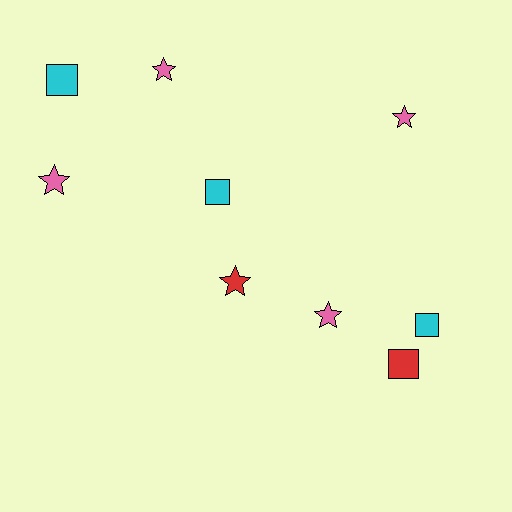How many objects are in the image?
There are 9 objects.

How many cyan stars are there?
There are no cyan stars.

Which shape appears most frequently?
Star, with 5 objects.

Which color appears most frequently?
Pink, with 4 objects.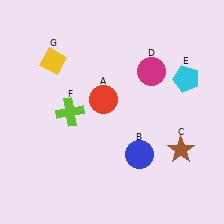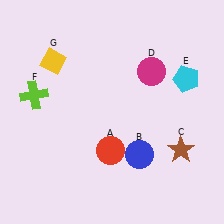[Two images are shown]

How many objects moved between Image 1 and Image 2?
2 objects moved between the two images.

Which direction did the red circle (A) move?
The red circle (A) moved down.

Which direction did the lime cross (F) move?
The lime cross (F) moved left.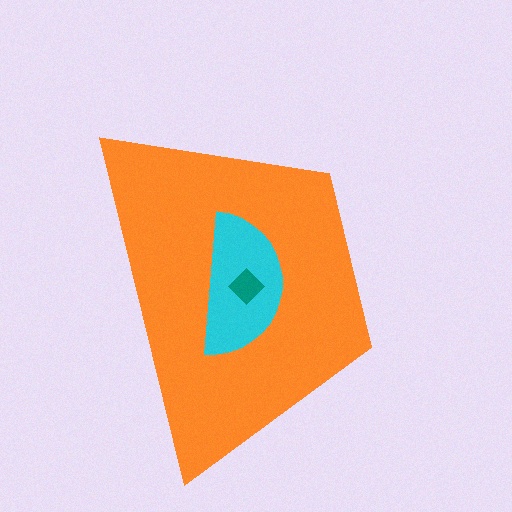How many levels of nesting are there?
3.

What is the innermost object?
The teal diamond.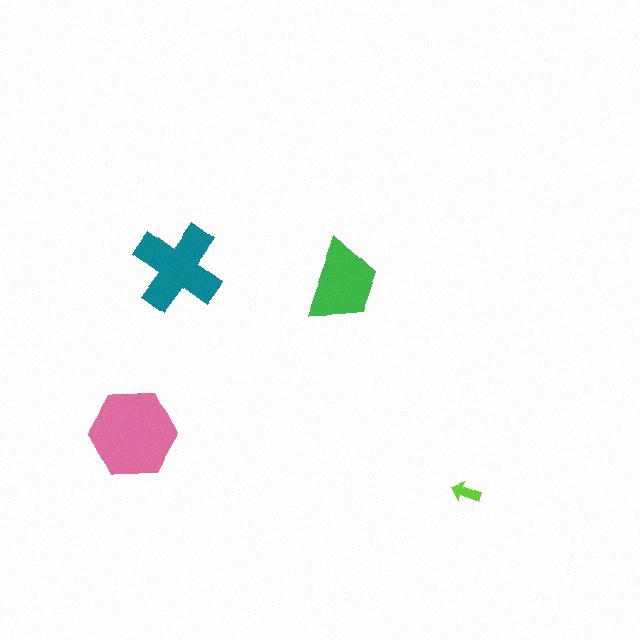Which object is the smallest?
The lime arrow.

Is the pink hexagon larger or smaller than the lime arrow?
Larger.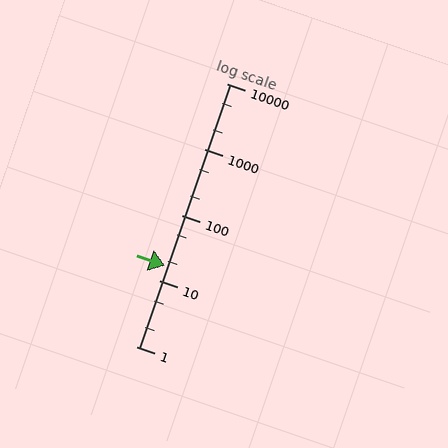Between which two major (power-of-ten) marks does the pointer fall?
The pointer is between 10 and 100.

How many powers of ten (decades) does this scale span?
The scale spans 4 decades, from 1 to 10000.